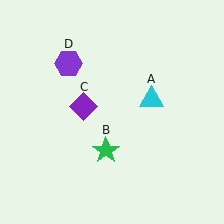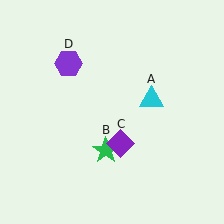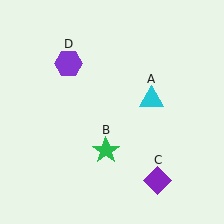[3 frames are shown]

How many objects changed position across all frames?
1 object changed position: purple diamond (object C).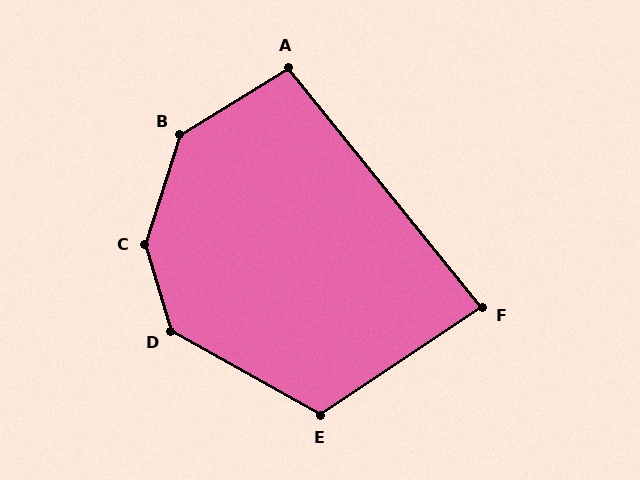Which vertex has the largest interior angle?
C, at approximately 146 degrees.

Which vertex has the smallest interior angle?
F, at approximately 85 degrees.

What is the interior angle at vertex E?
Approximately 117 degrees (obtuse).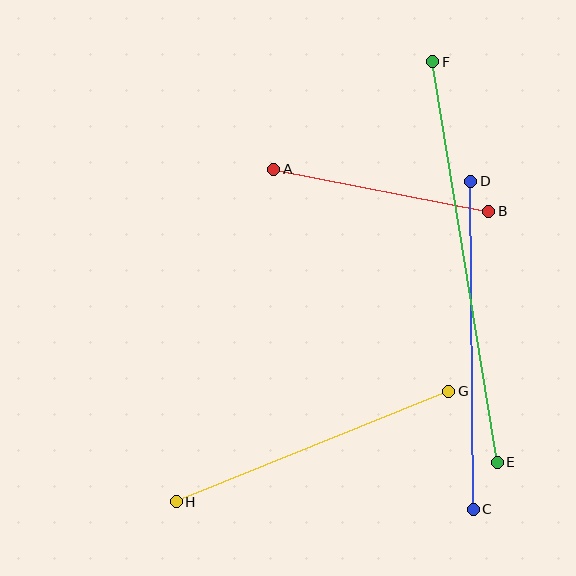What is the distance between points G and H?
The distance is approximately 294 pixels.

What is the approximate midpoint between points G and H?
The midpoint is at approximately (312, 447) pixels.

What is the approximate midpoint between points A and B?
The midpoint is at approximately (381, 190) pixels.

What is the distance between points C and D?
The distance is approximately 328 pixels.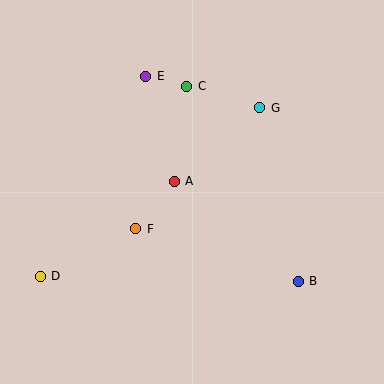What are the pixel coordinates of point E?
Point E is at (146, 76).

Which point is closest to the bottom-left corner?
Point D is closest to the bottom-left corner.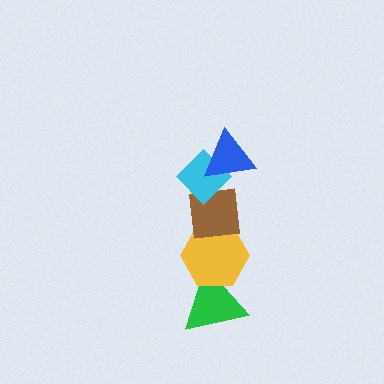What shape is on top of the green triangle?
The yellow hexagon is on top of the green triangle.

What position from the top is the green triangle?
The green triangle is 5th from the top.